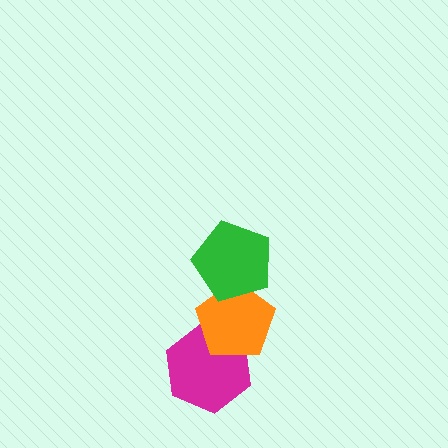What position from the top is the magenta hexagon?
The magenta hexagon is 3rd from the top.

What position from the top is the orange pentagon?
The orange pentagon is 2nd from the top.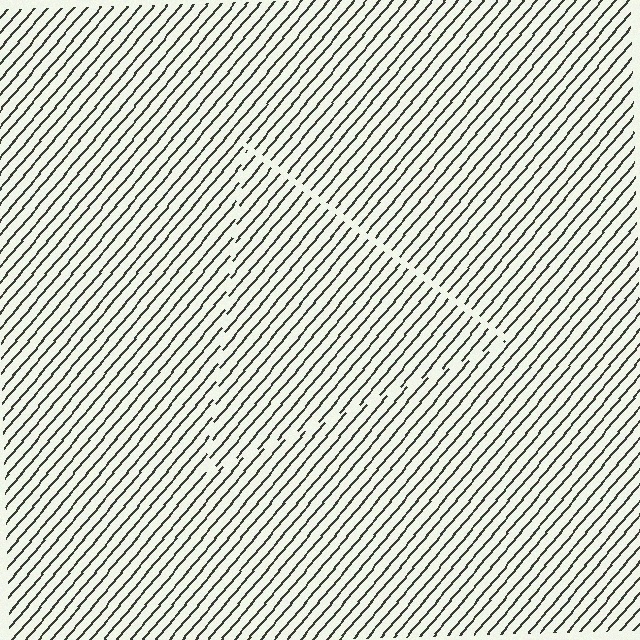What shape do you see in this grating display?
An illusory triangle. The interior of the shape contains the same grating, shifted by half a period — the contour is defined by the phase discontinuity where line-ends from the inner and outer gratings abut.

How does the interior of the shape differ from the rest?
The interior of the shape contains the same grating, shifted by half a period — the contour is defined by the phase discontinuity where line-ends from the inner and outer gratings abut.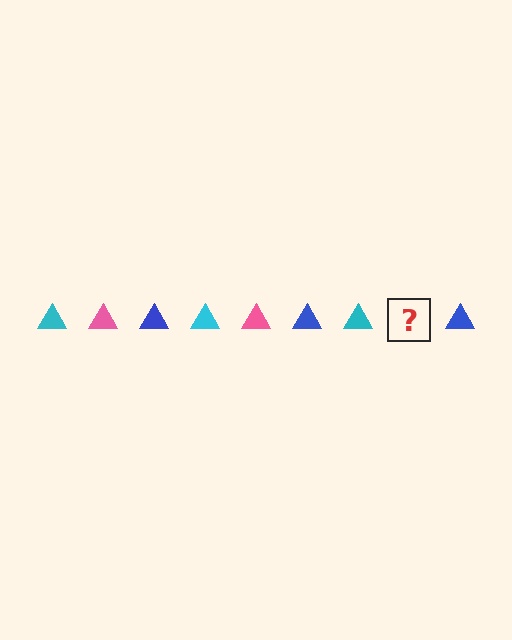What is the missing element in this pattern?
The missing element is a pink triangle.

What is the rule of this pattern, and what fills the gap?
The rule is that the pattern cycles through cyan, pink, blue triangles. The gap should be filled with a pink triangle.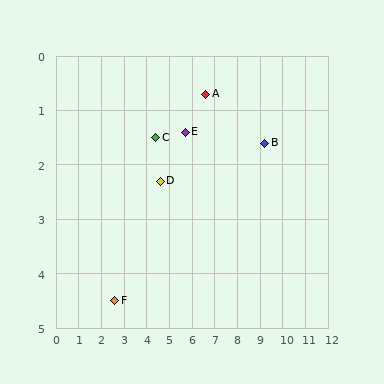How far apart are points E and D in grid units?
Points E and D are about 1.4 grid units apart.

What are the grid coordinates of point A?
Point A is at approximately (6.6, 0.7).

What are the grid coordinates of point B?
Point B is at approximately (9.2, 1.6).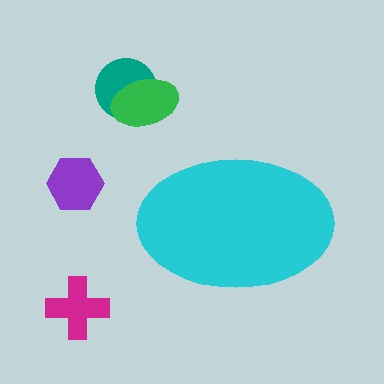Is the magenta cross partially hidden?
No, the magenta cross is fully visible.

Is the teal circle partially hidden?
No, the teal circle is fully visible.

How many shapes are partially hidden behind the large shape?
0 shapes are partially hidden.